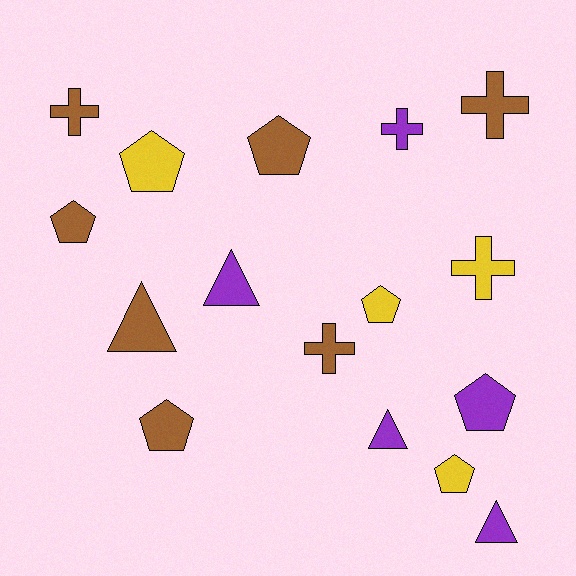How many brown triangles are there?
There is 1 brown triangle.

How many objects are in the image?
There are 16 objects.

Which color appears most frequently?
Brown, with 7 objects.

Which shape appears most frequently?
Pentagon, with 7 objects.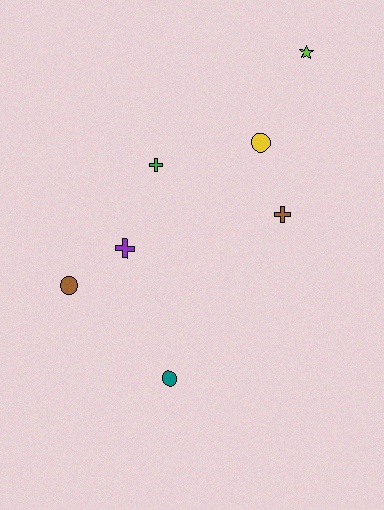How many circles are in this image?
There are 3 circles.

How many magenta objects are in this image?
There are no magenta objects.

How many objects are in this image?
There are 7 objects.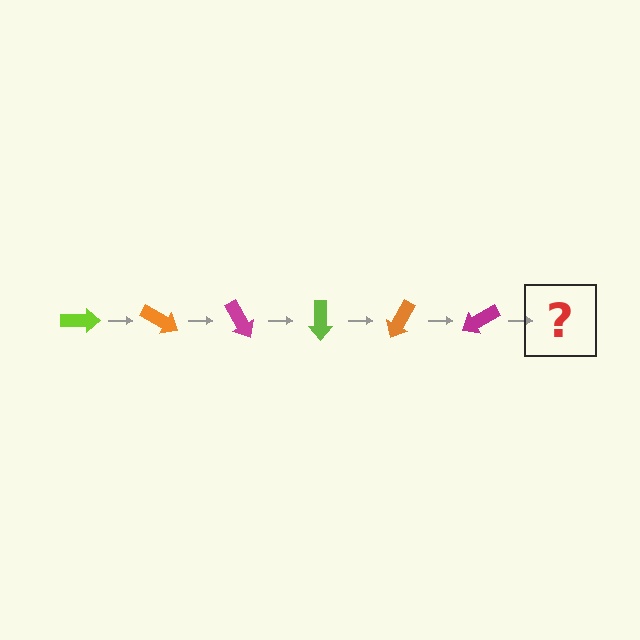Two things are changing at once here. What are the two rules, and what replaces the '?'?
The two rules are that it rotates 30 degrees each step and the color cycles through lime, orange, and magenta. The '?' should be a lime arrow, rotated 180 degrees from the start.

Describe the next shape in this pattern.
It should be a lime arrow, rotated 180 degrees from the start.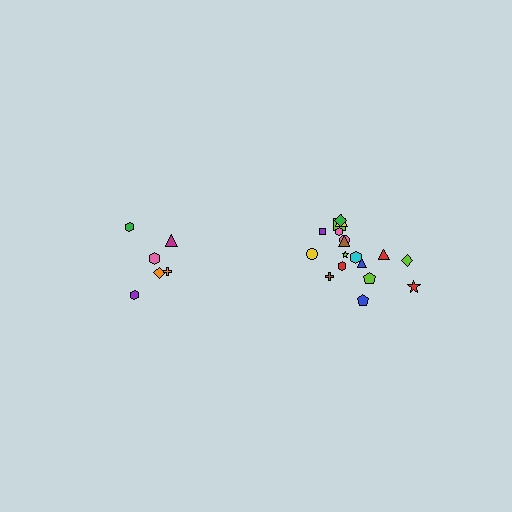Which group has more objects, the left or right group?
The right group.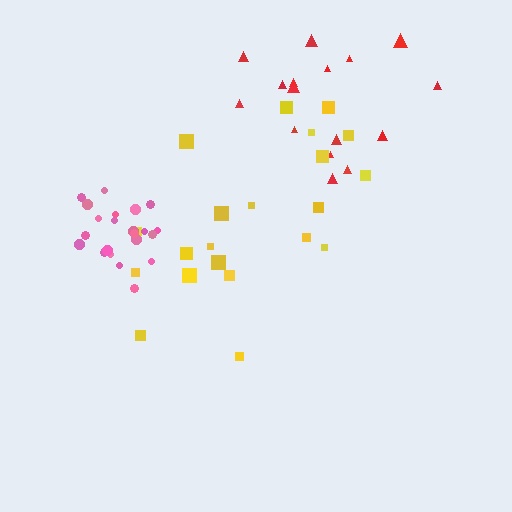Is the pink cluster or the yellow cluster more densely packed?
Pink.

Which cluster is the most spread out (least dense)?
Yellow.